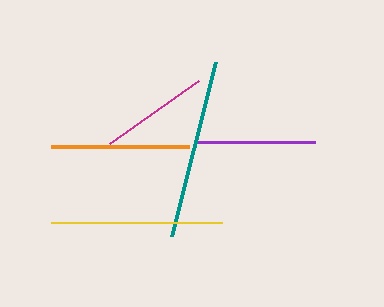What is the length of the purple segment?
The purple segment is approximately 116 pixels long.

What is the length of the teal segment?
The teal segment is approximately 180 pixels long.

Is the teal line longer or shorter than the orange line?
The teal line is longer than the orange line.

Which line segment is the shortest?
The magenta line is the shortest at approximately 109 pixels.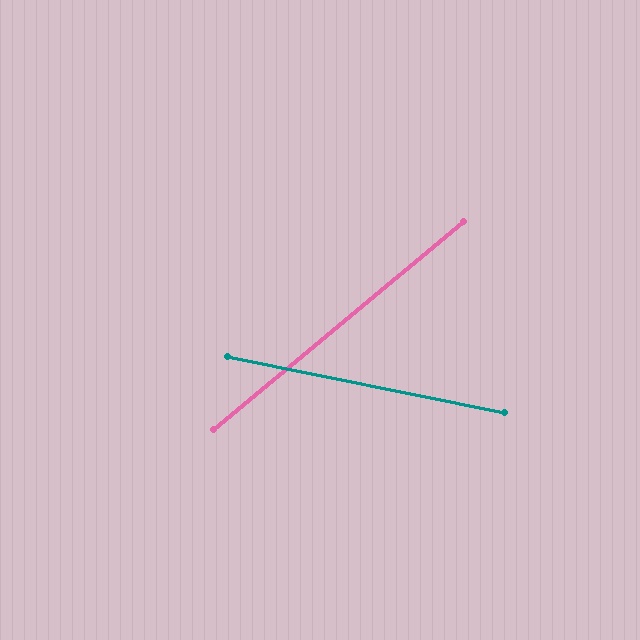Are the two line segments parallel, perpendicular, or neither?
Neither parallel nor perpendicular — they differ by about 51°.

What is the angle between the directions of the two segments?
Approximately 51 degrees.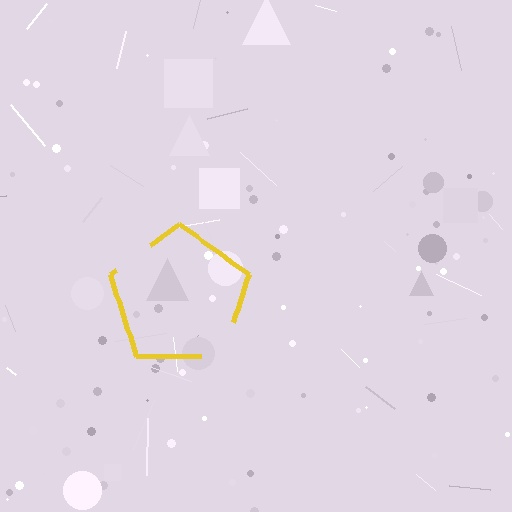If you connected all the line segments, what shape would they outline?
They would outline a pentagon.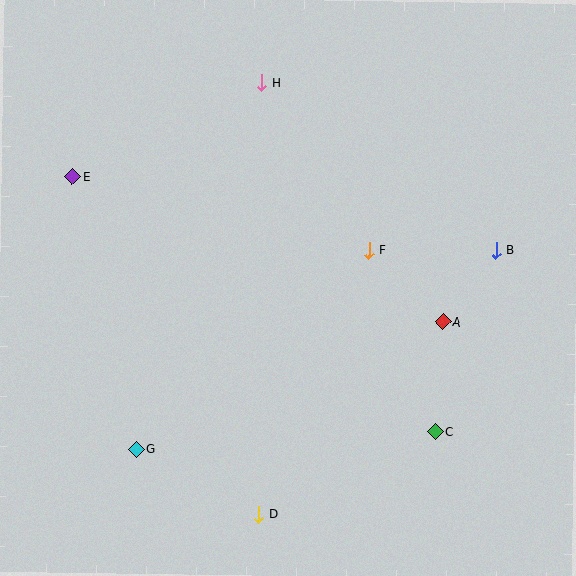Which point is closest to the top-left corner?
Point E is closest to the top-left corner.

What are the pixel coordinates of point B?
Point B is at (496, 250).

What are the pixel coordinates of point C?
Point C is at (435, 432).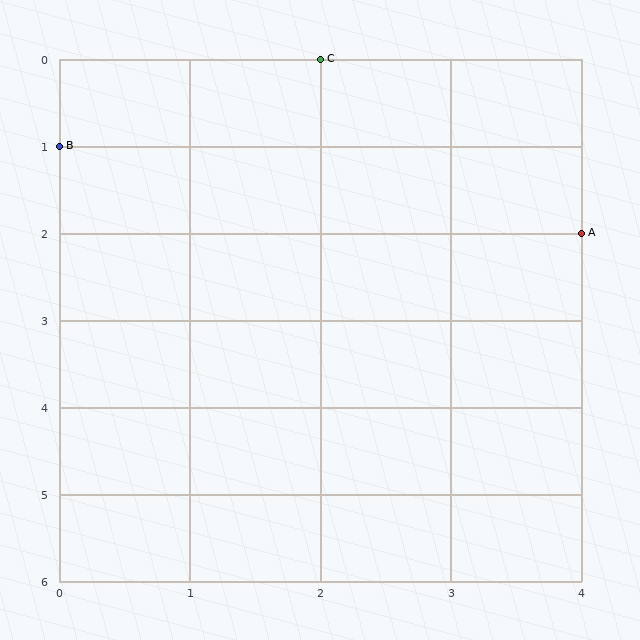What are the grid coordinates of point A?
Point A is at grid coordinates (4, 2).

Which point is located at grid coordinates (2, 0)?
Point C is at (2, 0).